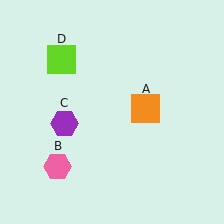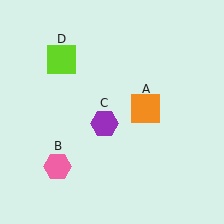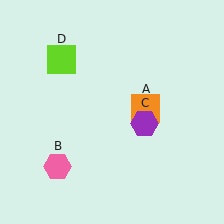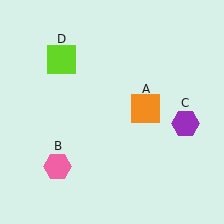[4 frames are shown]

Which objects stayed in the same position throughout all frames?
Orange square (object A) and pink hexagon (object B) and lime square (object D) remained stationary.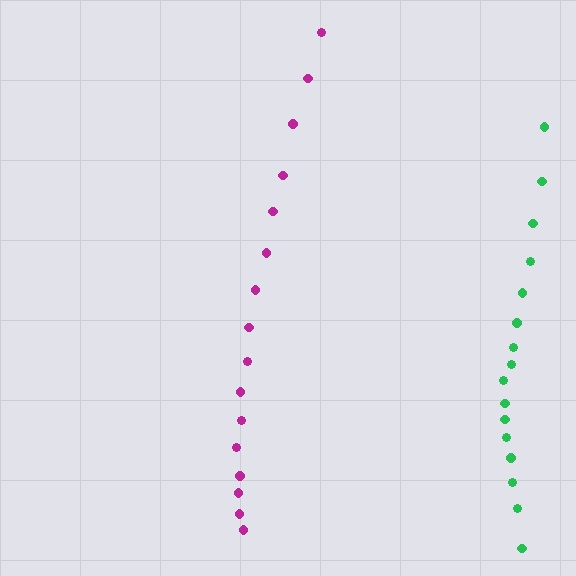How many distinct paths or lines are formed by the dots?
There are 2 distinct paths.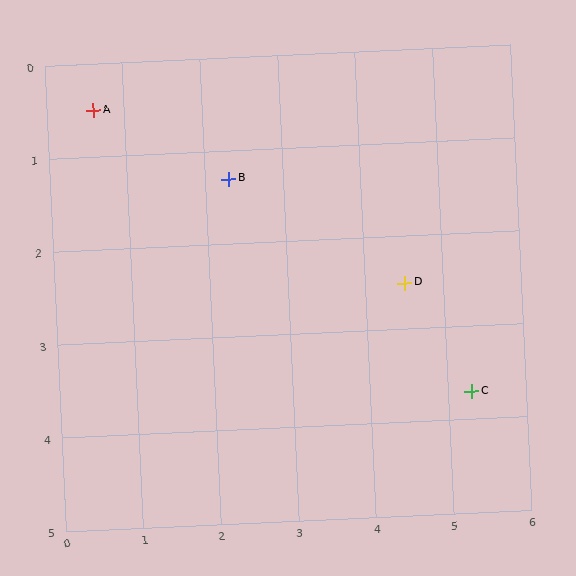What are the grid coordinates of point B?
Point B is at approximately (2.3, 1.3).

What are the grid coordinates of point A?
Point A is at approximately (0.6, 0.5).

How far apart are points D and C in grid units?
Points D and C are about 1.4 grid units apart.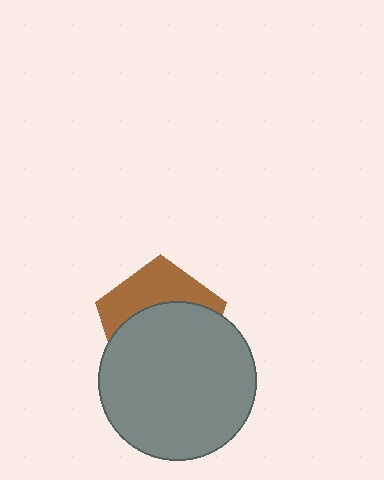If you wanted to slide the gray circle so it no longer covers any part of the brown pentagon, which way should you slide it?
Slide it down — that is the most direct way to separate the two shapes.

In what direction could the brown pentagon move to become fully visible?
The brown pentagon could move up. That would shift it out from behind the gray circle entirely.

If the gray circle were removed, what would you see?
You would see the complete brown pentagon.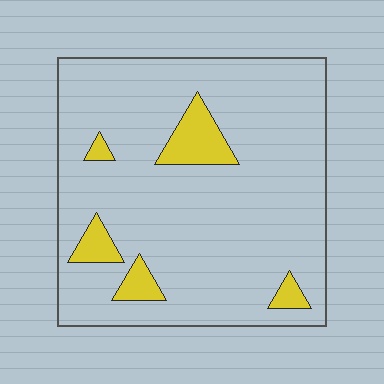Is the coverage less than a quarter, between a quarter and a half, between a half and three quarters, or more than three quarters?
Less than a quarter.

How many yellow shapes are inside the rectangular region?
5.